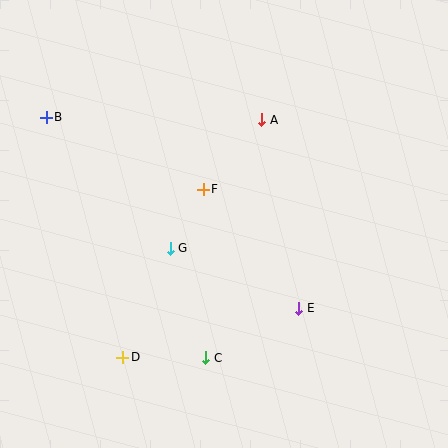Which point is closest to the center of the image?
Point F at (203, 189) is closest to the center.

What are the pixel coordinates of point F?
Point F is at (203, 189).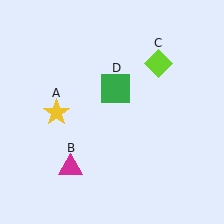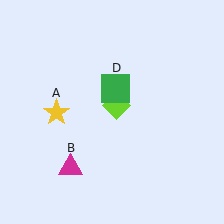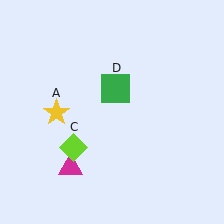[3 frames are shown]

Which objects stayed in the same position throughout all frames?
Yellow star (object A) and magenta triangle (object B) and green square (object D) remained stationary.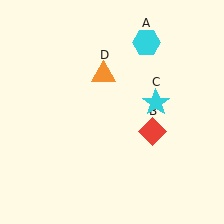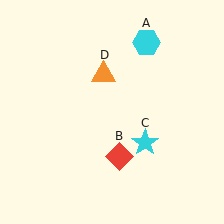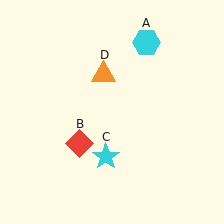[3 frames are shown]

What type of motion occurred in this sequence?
The red diamond (object B), cyan star (object C) rotated clockwise around the center of the scene.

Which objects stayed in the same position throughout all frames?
Cyan hexagon (object A) and orange triangle (object D) remained stationary.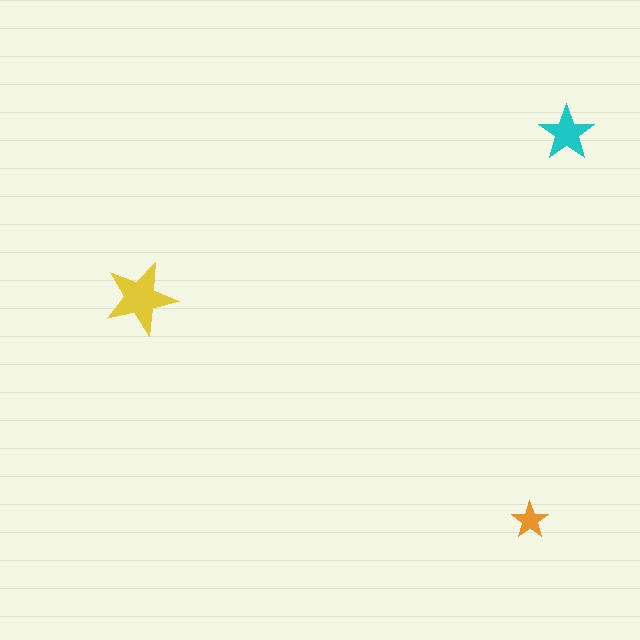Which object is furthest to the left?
The yellow star is leftmost.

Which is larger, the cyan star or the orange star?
The cyan one.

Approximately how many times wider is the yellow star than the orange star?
About 2 times wider.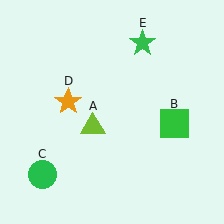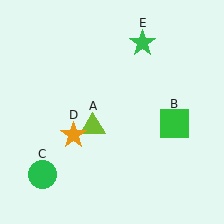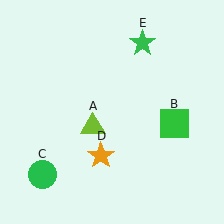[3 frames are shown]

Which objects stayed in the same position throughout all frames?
Lime triangle (object A) and green square (object B) and green circle (object C) and green star (object E) remained stationary.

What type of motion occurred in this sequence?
The orange star (object D) rotated counterclockwise around the center of the scene.